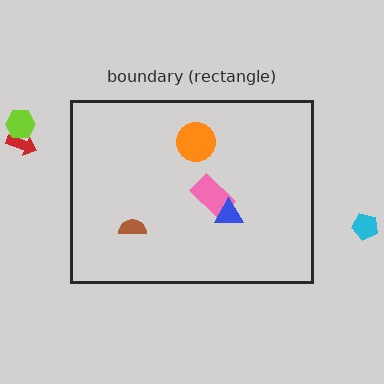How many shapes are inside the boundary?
4 inside, 3 outside.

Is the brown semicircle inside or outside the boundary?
Inside.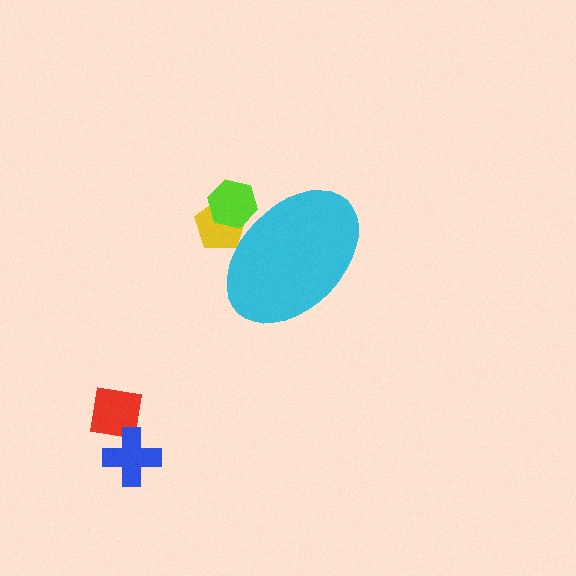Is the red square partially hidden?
No, the red square is fully visible.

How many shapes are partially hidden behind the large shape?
2 shapes are partially hidden.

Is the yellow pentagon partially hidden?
Yes, the yellow pentagon is partially hidden behind the cyan ellipse.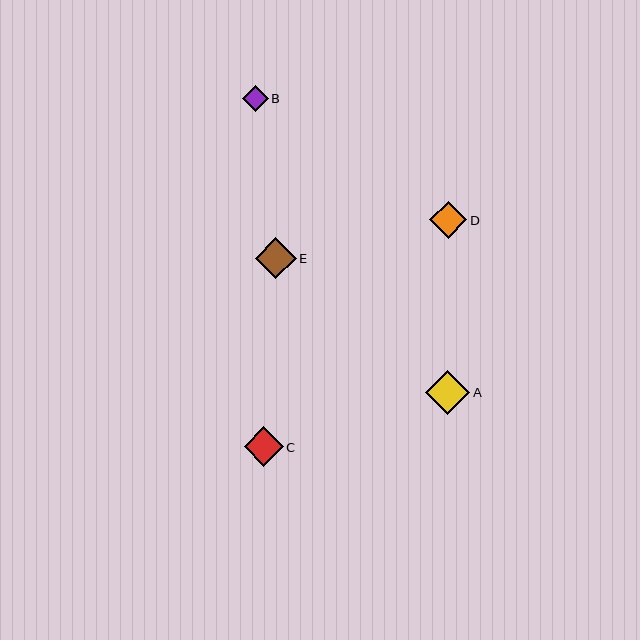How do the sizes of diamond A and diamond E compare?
Diamond A and diamond E are approximately the same size.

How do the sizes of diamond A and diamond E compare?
Diamond A and diamond E are approximately the same size.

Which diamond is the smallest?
Diamond B is the smallest with a size of approximately 26 pixels.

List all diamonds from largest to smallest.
From largest to smallest: A, E, C, D, B.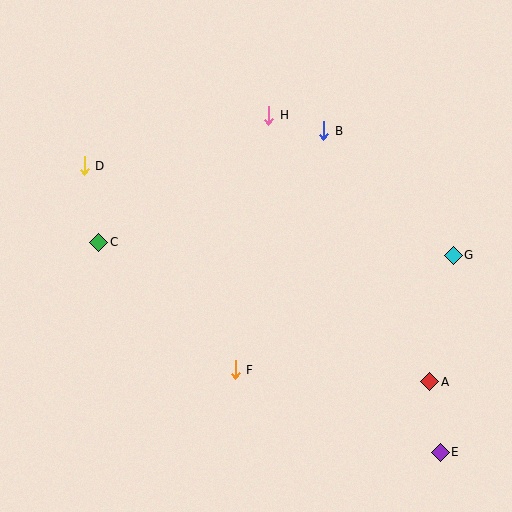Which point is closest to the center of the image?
Point F at (235, 370) is closest to the center.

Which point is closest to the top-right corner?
Point B is closest to the top-right corner.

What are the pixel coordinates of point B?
Point B is at (324, 131).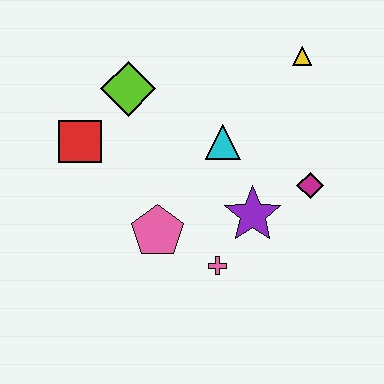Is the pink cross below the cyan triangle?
Yes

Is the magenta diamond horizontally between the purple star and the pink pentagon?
No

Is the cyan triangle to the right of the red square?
Yes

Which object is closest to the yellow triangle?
The cyan triangle is closest to the yellow triangle.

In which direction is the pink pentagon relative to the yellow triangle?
The pink pentagon is below the yellow triangle.